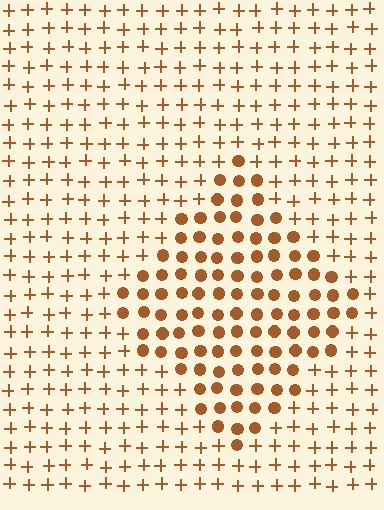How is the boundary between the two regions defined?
The boundary is defined by a change in element shape: circles inside vs. plus signs outside. All elements share the same color and spacing.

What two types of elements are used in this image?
The image uses circles inside the diamond region and plus signs outside it.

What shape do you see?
I see a diamond.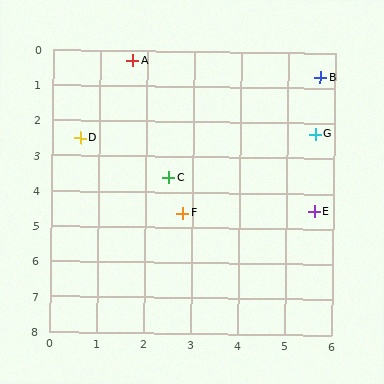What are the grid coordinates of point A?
Point A is at approximately (1.7, 0.3).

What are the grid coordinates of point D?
Point D is at approximately (0.6, 2.5).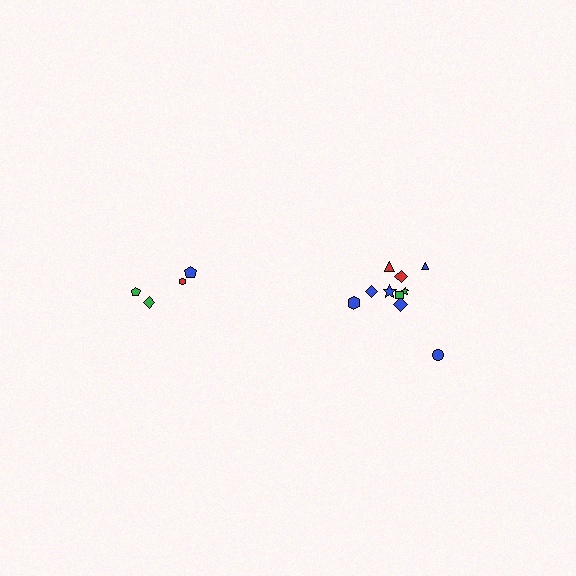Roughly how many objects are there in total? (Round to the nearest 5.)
Roughly 15 objects in total.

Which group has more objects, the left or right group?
The right group.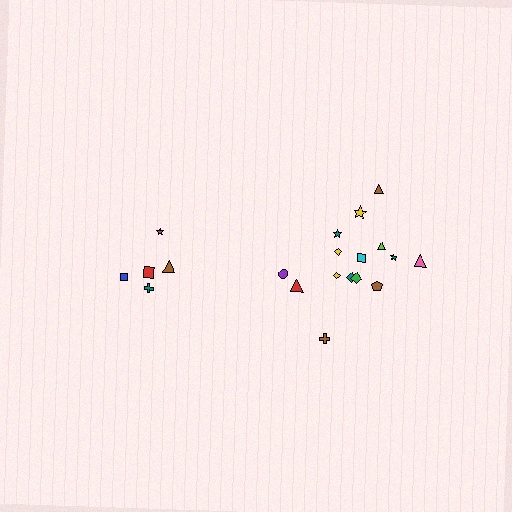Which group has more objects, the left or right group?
The right group.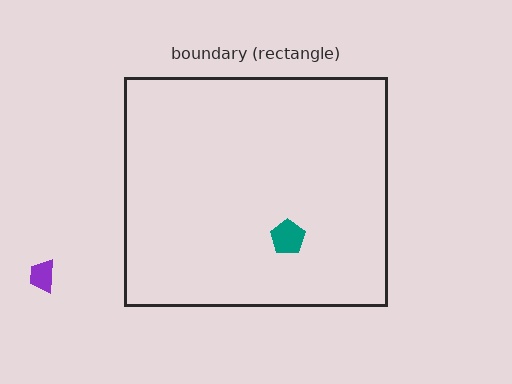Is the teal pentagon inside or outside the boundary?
Inside.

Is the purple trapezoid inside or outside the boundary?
Outside.